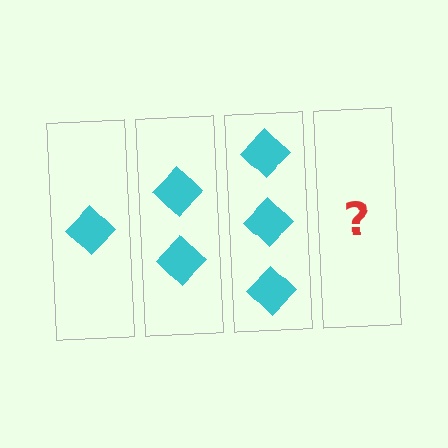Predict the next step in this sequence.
The next step is 4 diamonds.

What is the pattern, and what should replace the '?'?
The pattern is that each step adds one more diamond. The '?' should be 4 diamonds.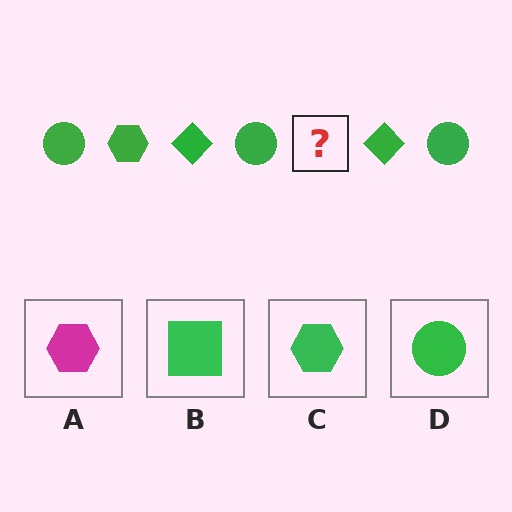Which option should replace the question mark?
Option C.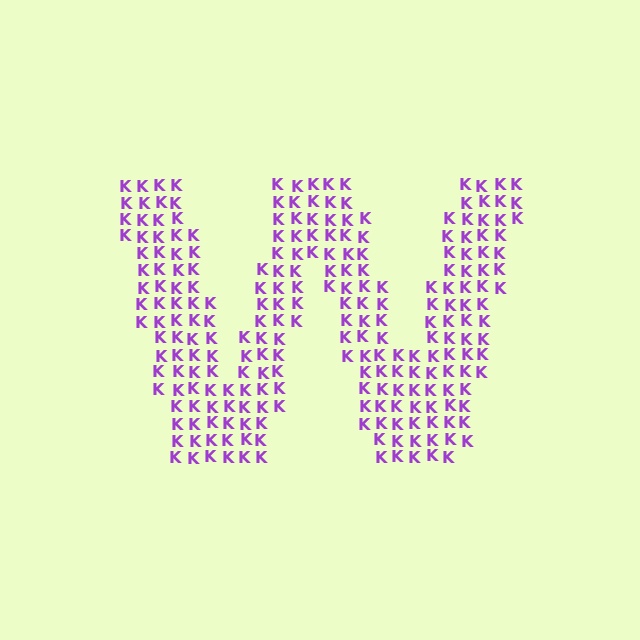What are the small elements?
The small elements are letter K's.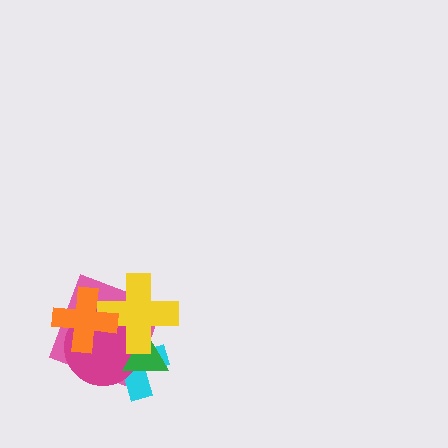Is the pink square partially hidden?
Yes, it is partially covered by another shape.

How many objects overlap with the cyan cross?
4 objects overlap with the cyan cross.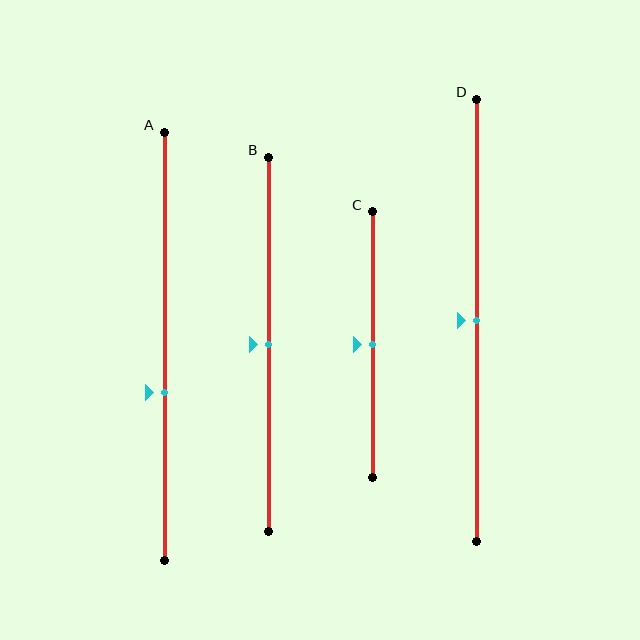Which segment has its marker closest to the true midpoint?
Segment B has its marker closest to the true midpoint.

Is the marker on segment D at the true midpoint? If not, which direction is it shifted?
Yes, the marker on segment D is at the true midpoint.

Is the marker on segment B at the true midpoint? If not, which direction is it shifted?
Yes, the marker on segment B is at the true midpoint.